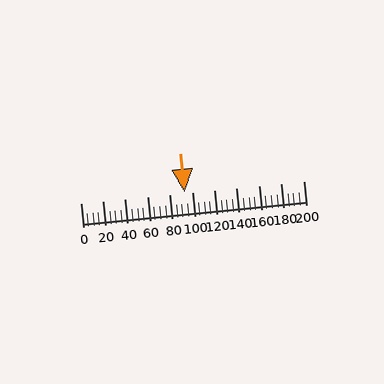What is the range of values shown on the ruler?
The ruler shows values from 0 to 200.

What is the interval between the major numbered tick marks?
The major tick marks are spaced 20 units apart.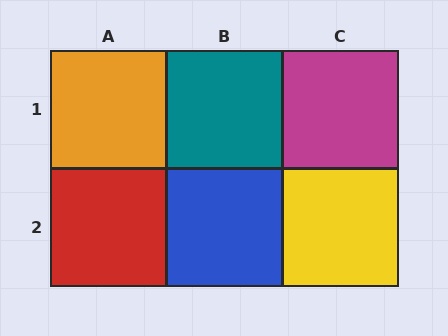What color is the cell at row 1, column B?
Teal.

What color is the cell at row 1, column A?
Orange.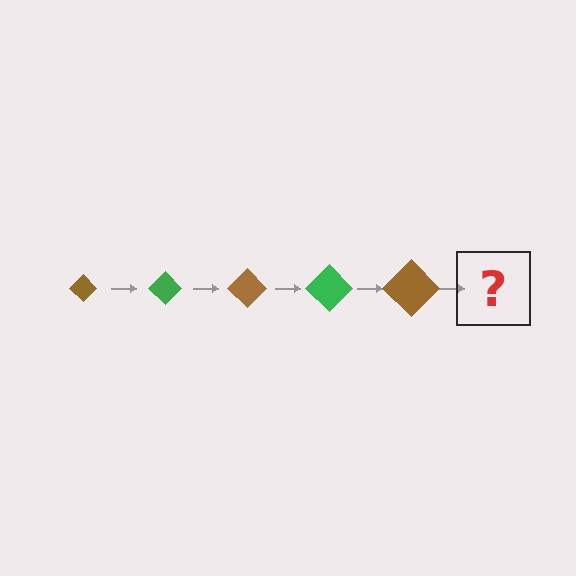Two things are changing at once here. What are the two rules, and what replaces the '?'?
The two rules are that the diamond grows larger each step and the color cycles through brown and green. The '?' should be a green diamond, larger than the previous one.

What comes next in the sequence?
The next element should be a green diamond, larger than the previous one.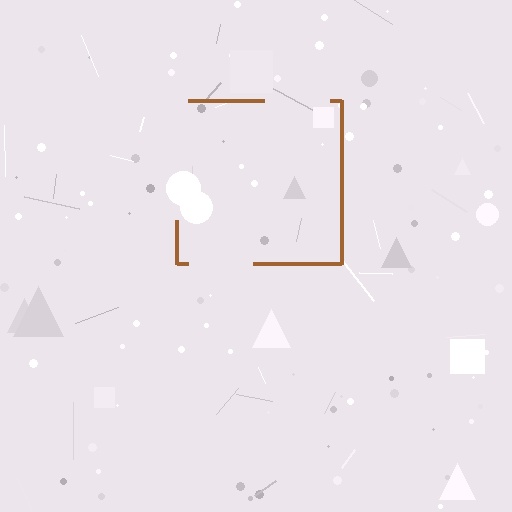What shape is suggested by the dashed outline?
The dashed outline suggests a square.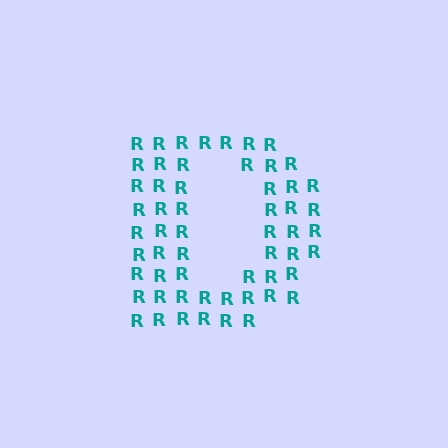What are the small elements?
The small elements are letter R's.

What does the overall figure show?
The overall figure shows the letter D.